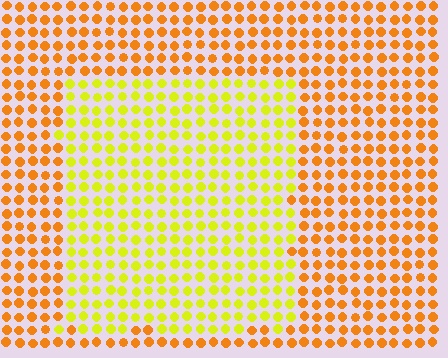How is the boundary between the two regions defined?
The boundary is defined purely by a slight shift in hue (about 37 degrees). Spacing, size, and orientation are identical on both sides.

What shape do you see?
I see a rectangle.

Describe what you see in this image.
The image is filled with small orange elements in a uniform arrangement. A rectangle-shaped region is visible where the elements are tinted to a slightly different hue, forming a subtle color boundary.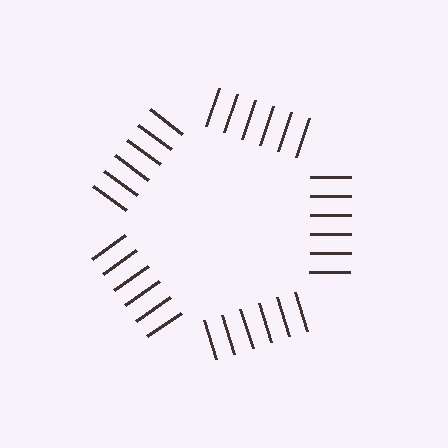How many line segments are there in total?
30 — 6 along each of the 5 edges.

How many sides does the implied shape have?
5 sides — the line-ends trace a pentagon.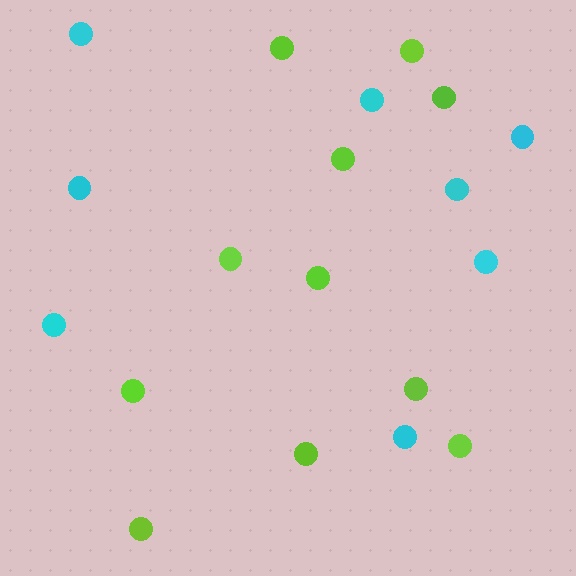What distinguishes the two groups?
There are 2 groups: one group of lime circles (11) and one group of cyan circles (8).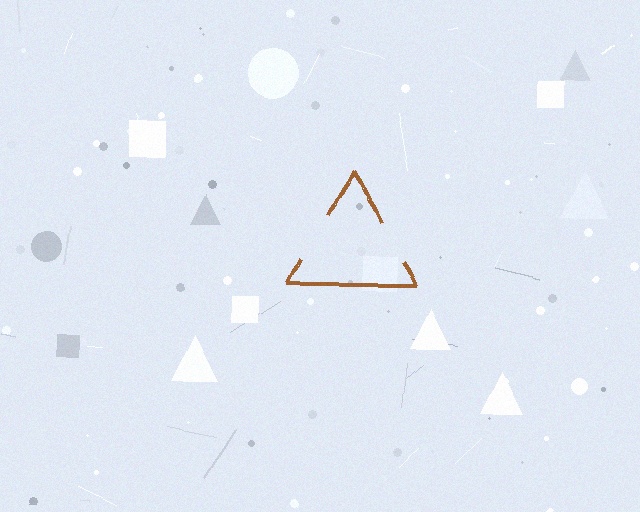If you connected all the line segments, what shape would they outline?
They would outline a triangle.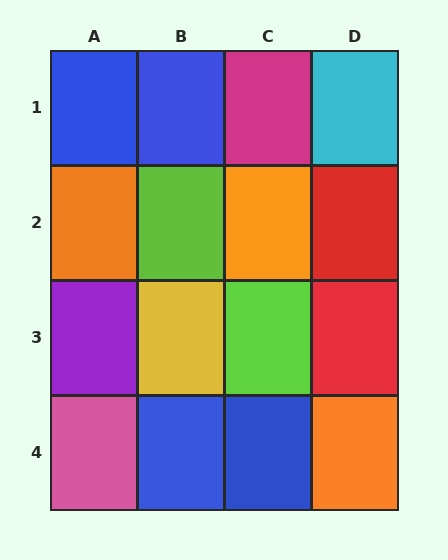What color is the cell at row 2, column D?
Red.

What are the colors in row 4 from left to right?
Pink, blue, blue, orange.